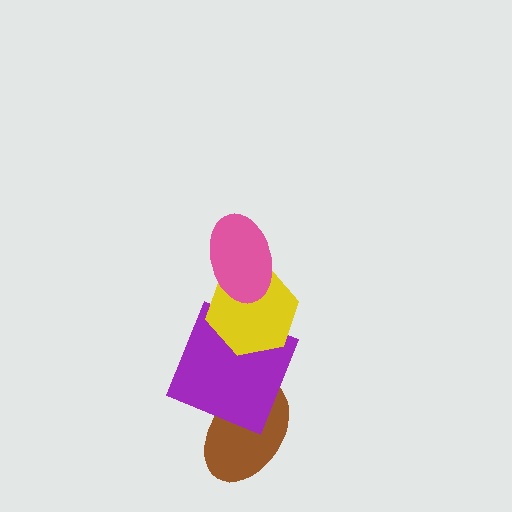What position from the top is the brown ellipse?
The brown ellipse is 4th from the top.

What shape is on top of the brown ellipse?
The purple square is on top of the brown ellipse.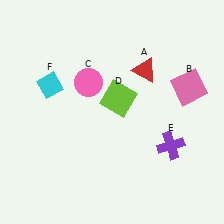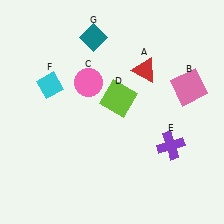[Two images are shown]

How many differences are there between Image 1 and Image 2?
There is 1 difference between the two images.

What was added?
A teal diamond (G) was added in Image 2.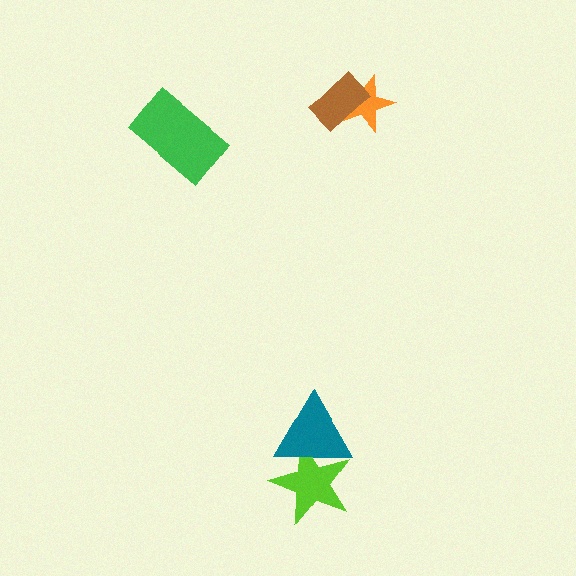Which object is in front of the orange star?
The brown rectangle is in front of the orange star.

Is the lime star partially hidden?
Yes, it is partially covered by another shape.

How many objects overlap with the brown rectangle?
1 object overlaps with the brown rectangle.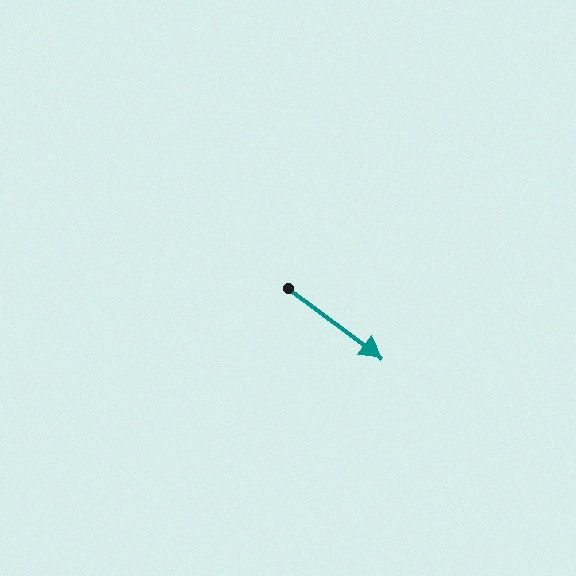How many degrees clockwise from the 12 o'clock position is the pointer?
Approximately 127 degrees.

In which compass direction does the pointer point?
Southeast.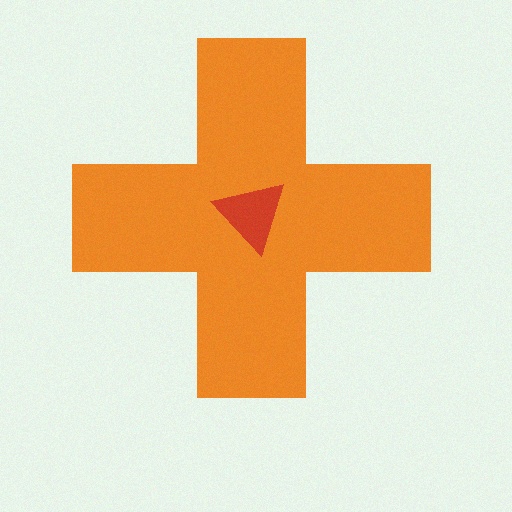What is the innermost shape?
The red triangle.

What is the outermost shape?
The orange cross.